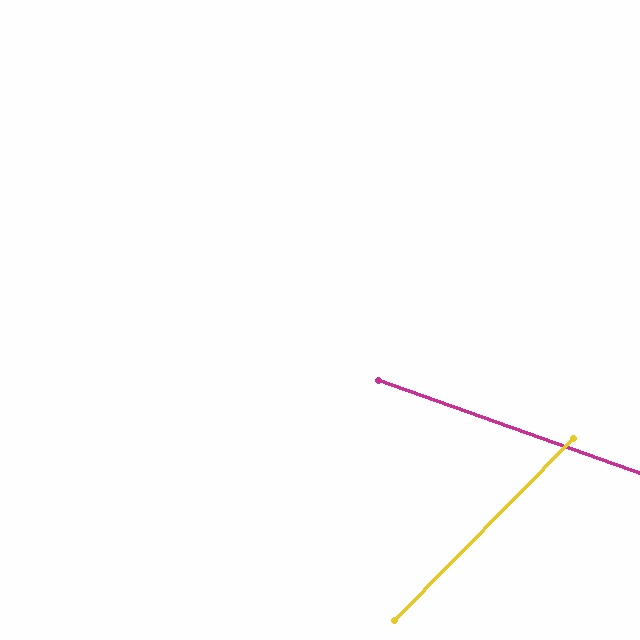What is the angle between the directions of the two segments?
Approximately 65 degrees.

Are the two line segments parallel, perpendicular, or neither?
Neither parallel nor perpendicular — they differ by about 65°.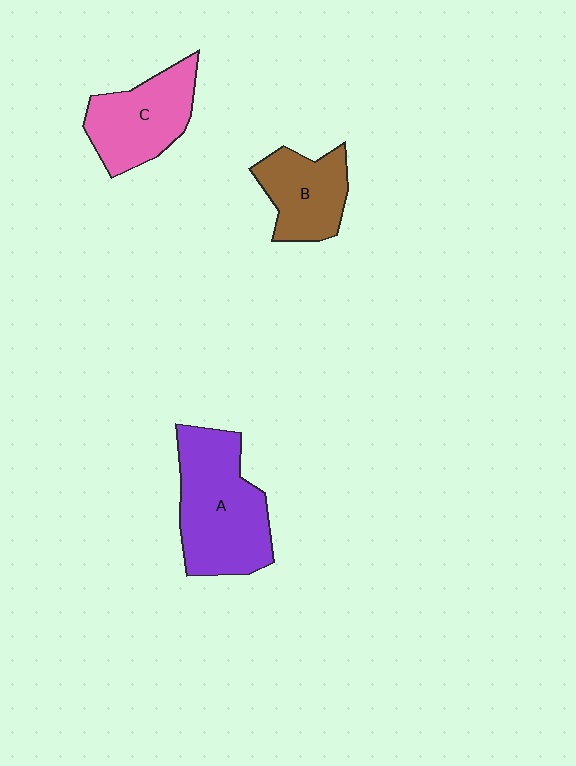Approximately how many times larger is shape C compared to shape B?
Approximately 1.2 times.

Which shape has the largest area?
Shape A (purple).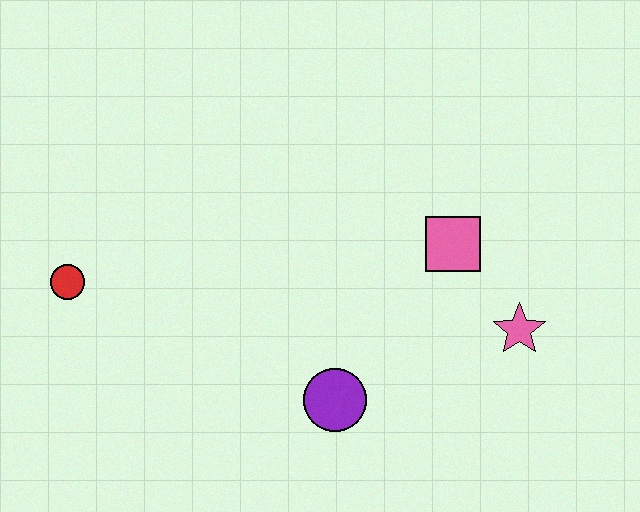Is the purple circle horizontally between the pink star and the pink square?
No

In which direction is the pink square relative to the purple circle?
The pink square is above the purple circle.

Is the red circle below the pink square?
Yes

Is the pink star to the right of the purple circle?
Yes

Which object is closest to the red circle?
The purple circle is closest to the red circle.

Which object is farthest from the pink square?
The red circle is farthest from the pink square.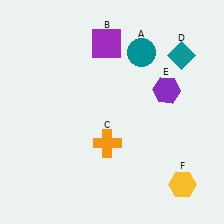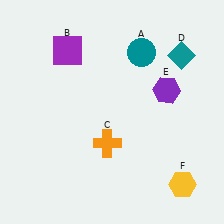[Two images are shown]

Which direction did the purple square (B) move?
The purple square (B) moved left.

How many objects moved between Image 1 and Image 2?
1 object moved between the two images.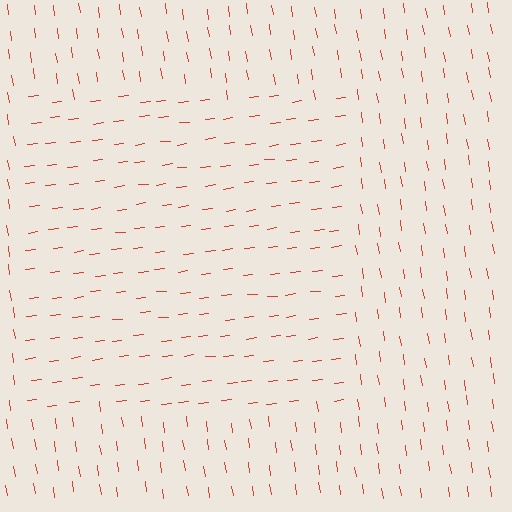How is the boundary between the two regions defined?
The boundary is defined purely by a change in line orientation (approximately 88 degrees difference). All lines are the same color and thickness.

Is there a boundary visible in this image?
Yes, there is a texture boundary formed by a change in line orientation.